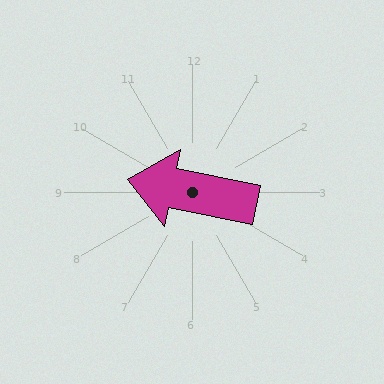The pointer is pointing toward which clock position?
Roughly 9 o'clock.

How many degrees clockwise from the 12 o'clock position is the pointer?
Approximately 281 degrees.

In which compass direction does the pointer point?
West.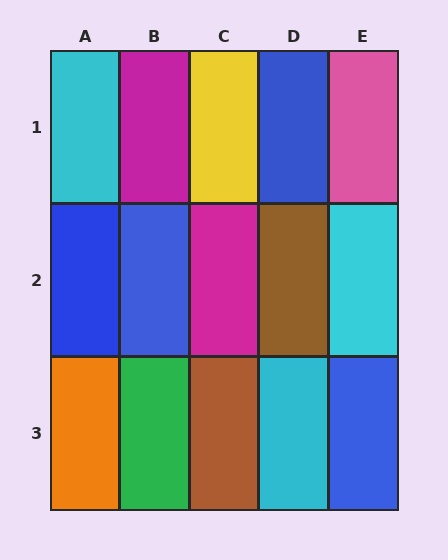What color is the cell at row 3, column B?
Green.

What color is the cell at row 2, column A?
Blue.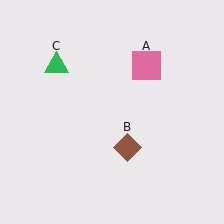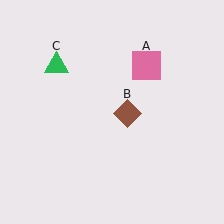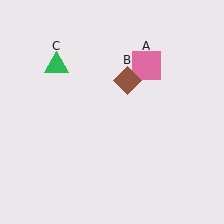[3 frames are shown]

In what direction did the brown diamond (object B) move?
The brown diamond (object B) moved up.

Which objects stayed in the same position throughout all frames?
Pink square (object A) and green triangle (object C) remained stationary.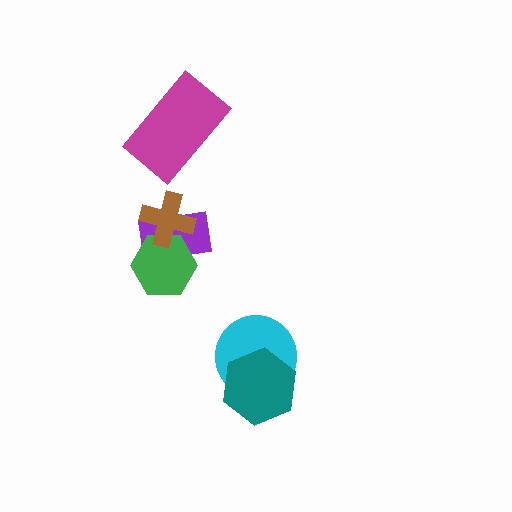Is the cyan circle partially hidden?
Yes, it is partially covered by another shape.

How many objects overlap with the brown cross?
2 objects overlap with the brown cross.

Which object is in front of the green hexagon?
The brown cross is in front of the green hexagon.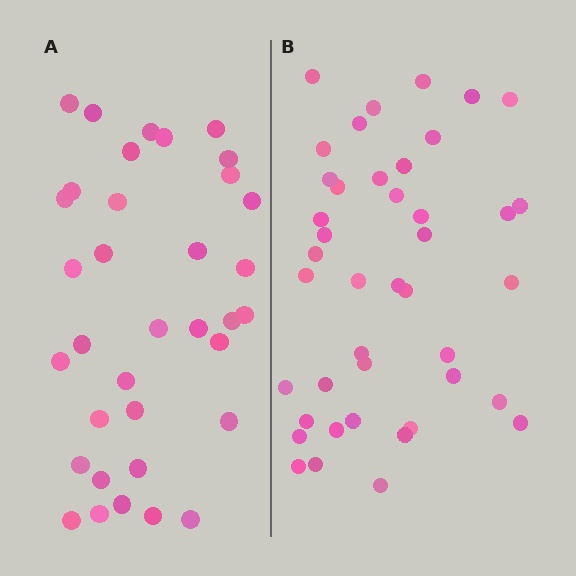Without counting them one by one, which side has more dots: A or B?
Region B (the right region) has more dots.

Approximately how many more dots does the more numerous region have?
Region B has roughly 8 or so more dots than region A.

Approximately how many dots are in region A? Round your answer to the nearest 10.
About 40 dots. (The exact count is 35, which rounds to 40.)